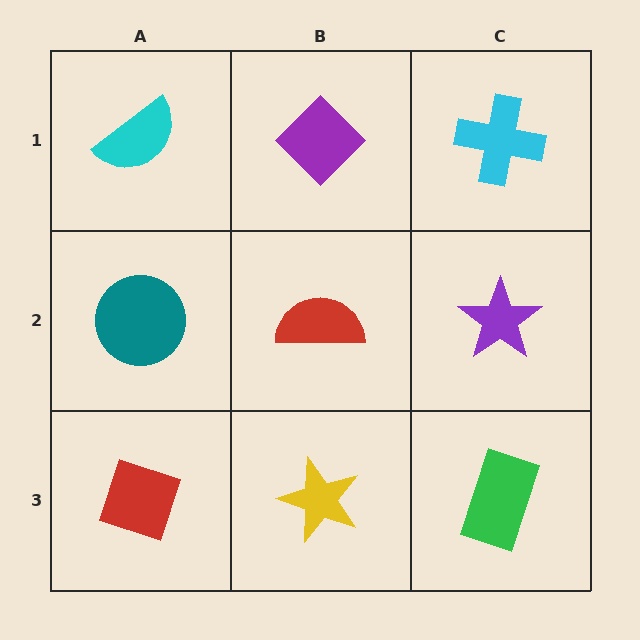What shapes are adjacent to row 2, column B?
A purple diamond (row 1, column B), a yellow star (row 3, column B), a teal circle (row 2, column A), a purple star (row 2, column C).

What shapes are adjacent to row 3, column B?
A red semicircle (row 2, column B), a red diamond (row 3, column A), a green rectangle (row 3, column C).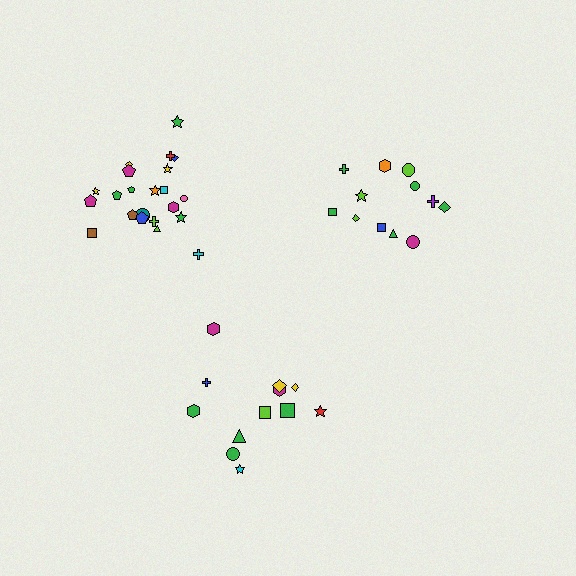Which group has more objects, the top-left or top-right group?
The top-left group.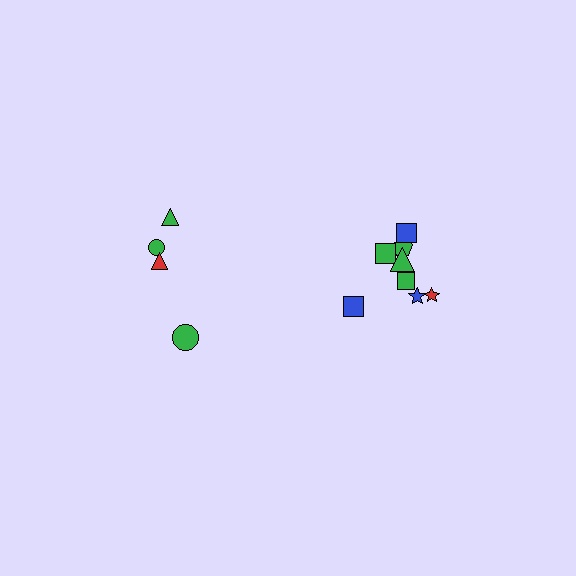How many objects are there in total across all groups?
There are 12 objects.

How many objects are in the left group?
There are 4 objects.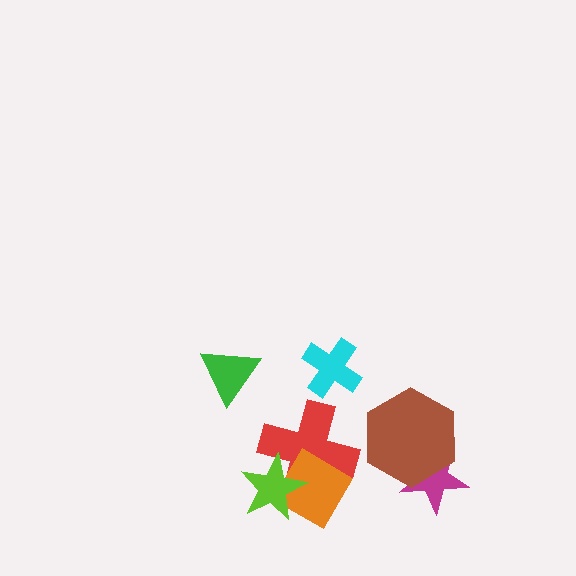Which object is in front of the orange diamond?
The lime star is in front of the orange diamond.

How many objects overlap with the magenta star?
1 object overlaps with the magenta star.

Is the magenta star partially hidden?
Yes, it is partially covered by another shape.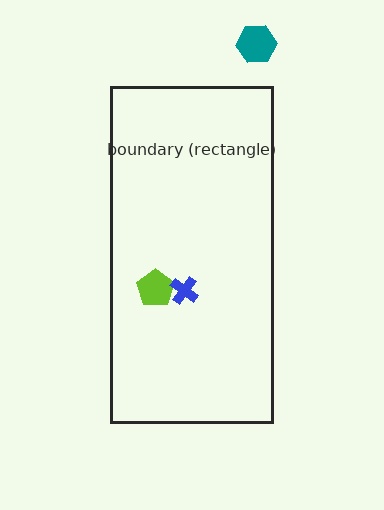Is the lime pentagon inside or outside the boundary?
Inside.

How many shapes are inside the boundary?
2 inside, 1 outside.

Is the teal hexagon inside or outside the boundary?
Outside.